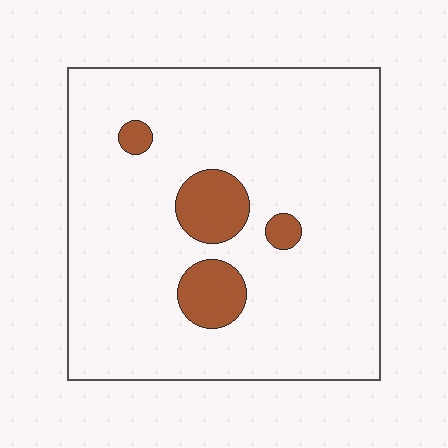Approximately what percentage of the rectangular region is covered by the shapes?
Approximately 10%.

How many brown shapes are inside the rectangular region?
4.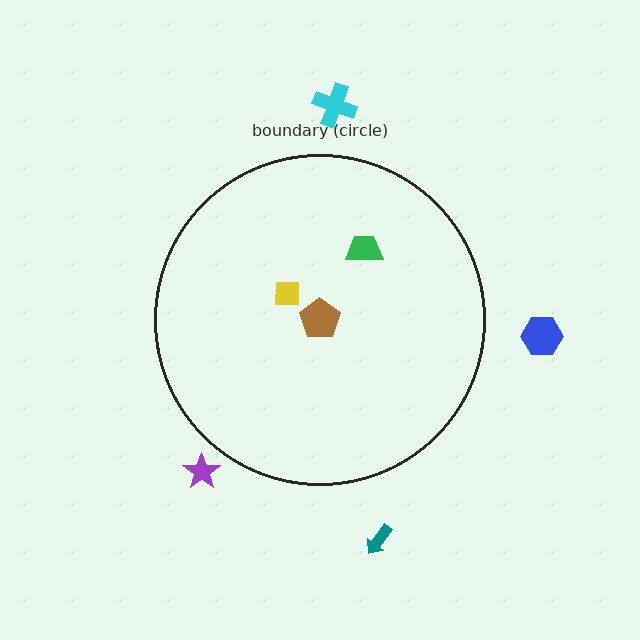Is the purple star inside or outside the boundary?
Outside.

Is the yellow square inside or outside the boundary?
Inside.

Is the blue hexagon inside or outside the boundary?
Outside.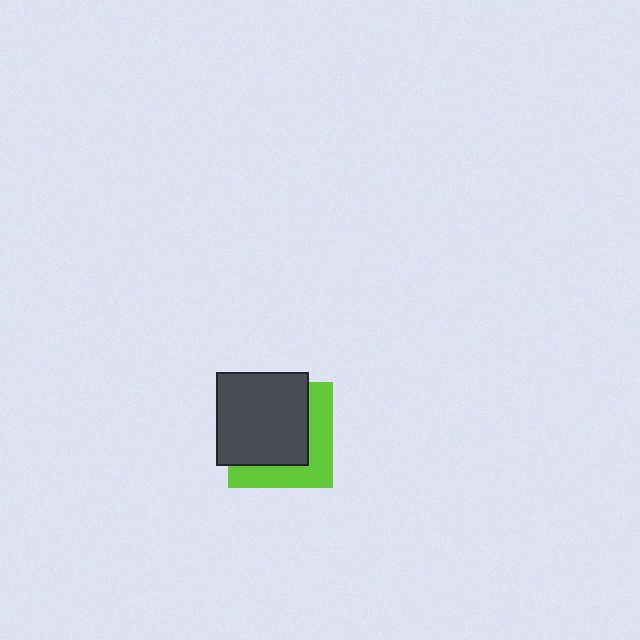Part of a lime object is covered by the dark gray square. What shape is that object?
It is a square.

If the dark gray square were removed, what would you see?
You would see the complete lime square.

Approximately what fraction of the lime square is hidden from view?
Roughly 61% of the lime square is hidden behind the dark gray square.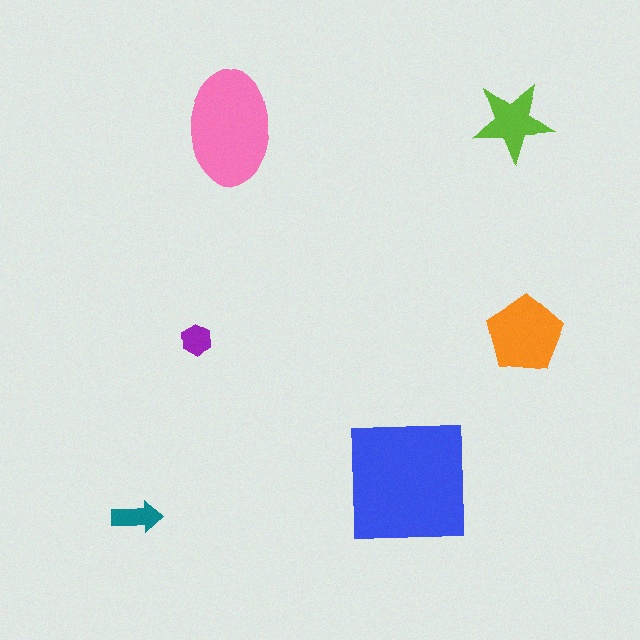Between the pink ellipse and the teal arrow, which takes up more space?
The pink ellipse.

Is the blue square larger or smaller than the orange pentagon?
Larger.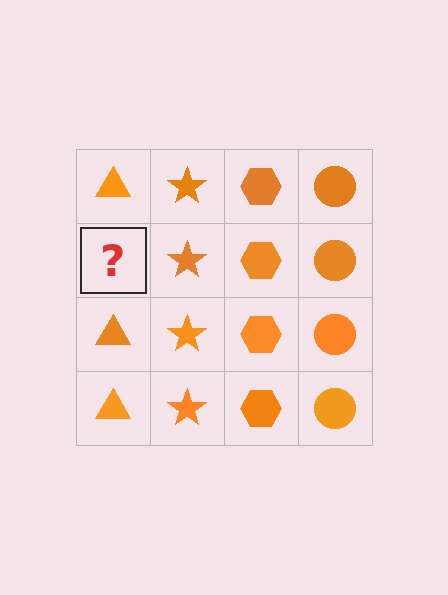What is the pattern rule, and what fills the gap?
The rule is that each column has a consistent shape. The gap should be filled with an orange triangle.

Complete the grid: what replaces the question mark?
The question mark should be replaced with an orange triangle.